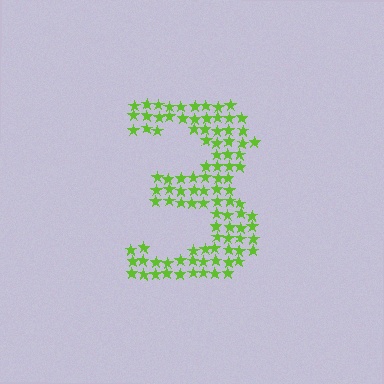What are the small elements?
The small elements are stars.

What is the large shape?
The large shape is the digit 3.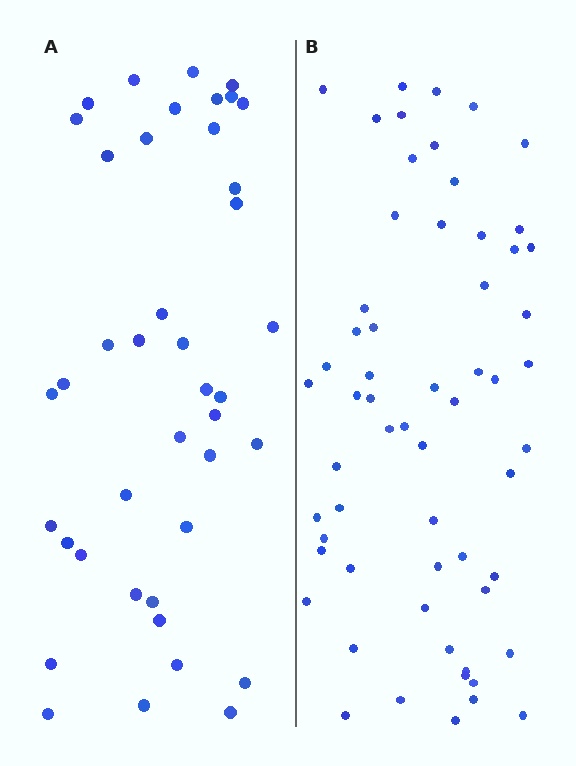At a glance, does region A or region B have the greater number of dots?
Region B (the right region) has more dots.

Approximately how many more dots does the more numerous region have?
Region B has approximately 20 more dots than region A.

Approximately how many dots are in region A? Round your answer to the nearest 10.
About 40 dots. (The exact count is 41, which rounds to 40.)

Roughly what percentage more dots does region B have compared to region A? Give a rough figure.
About 45% more.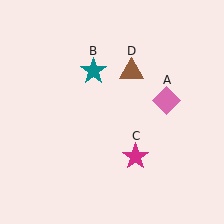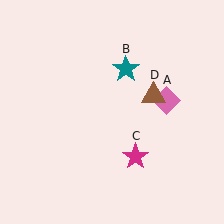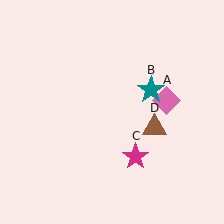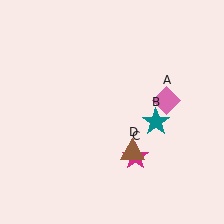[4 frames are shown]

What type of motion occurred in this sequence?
The teal star (object B), brown triangle (object D) rotated clockwise around the center of the scene.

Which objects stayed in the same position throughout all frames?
Pink diamond (object A) and magenta star (object C) remained stationary.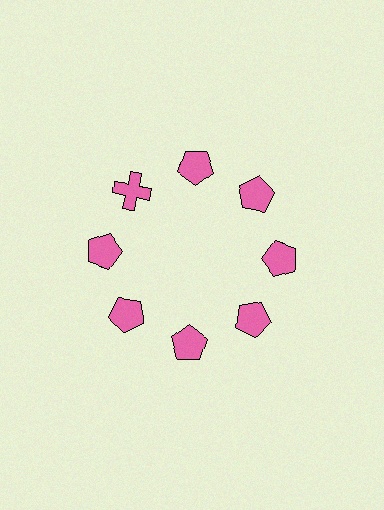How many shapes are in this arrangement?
There are 8 shapes arranged in a ring pattern.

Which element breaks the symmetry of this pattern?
The pink cross at roughly the 10 o'clock position breaks the symmetry. All other shapes are pink pentagons.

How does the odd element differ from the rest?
It has a different shape: cross instead of pentagon.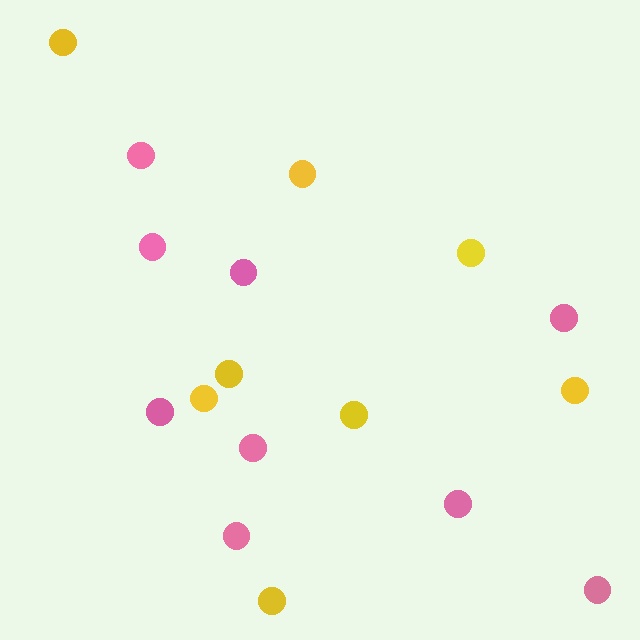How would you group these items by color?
There are 2 groups: one group of yellow circles (8) and one group of pink circles (9).